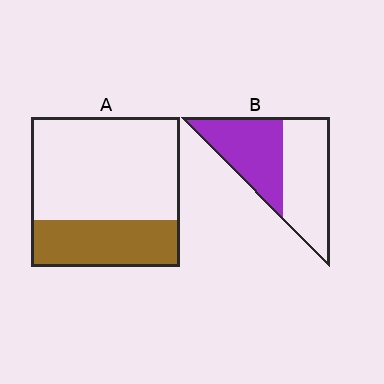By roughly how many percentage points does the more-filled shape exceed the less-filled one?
By roughly 15 percentage points (B over A).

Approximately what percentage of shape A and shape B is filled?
A is approximately 30% and B is approximately 45%.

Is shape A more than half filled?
No.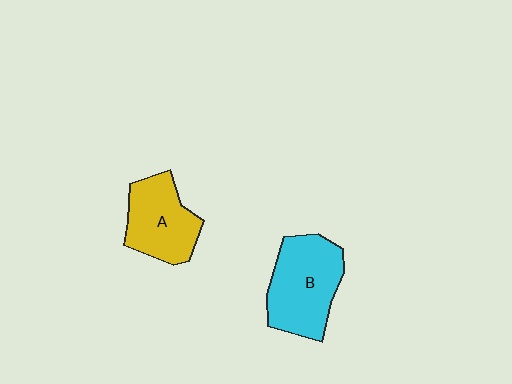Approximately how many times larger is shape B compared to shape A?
Approximately 1.2 times.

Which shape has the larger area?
Shape B (cyan).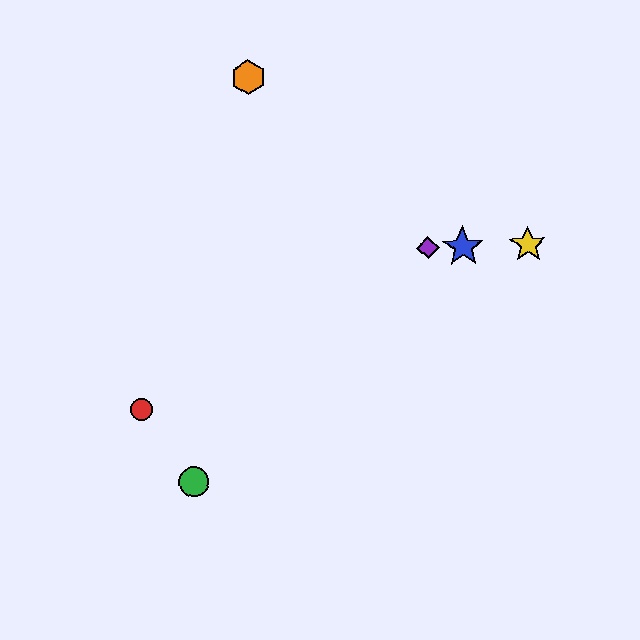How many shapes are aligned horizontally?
3 shapes (the blue star, the yellow star, the purple diamond) are aligned horizontally.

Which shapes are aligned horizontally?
The blue star, the yellow star, the purple diamond are aligned horizontally.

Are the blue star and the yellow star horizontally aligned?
Yes, both are at y≈247.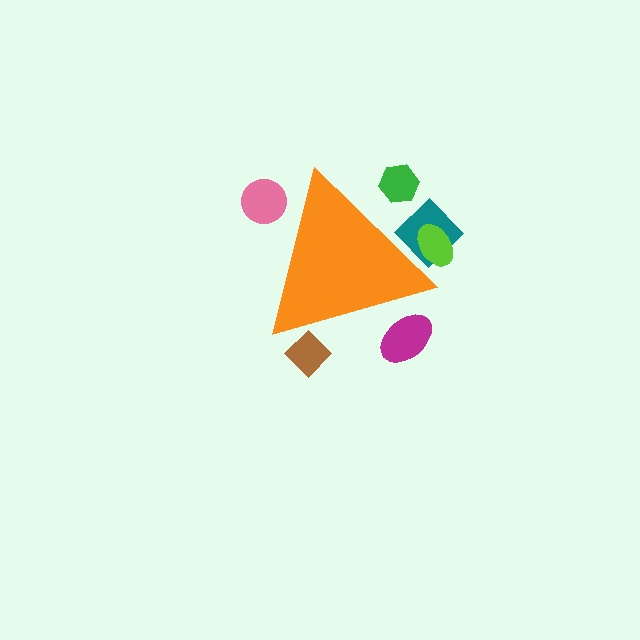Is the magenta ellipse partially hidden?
Yes, the magenta ellipse is partially hidden behind the orange triangle.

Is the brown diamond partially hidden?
Yes, the brown diamond is partially hidden behind the orange triangle.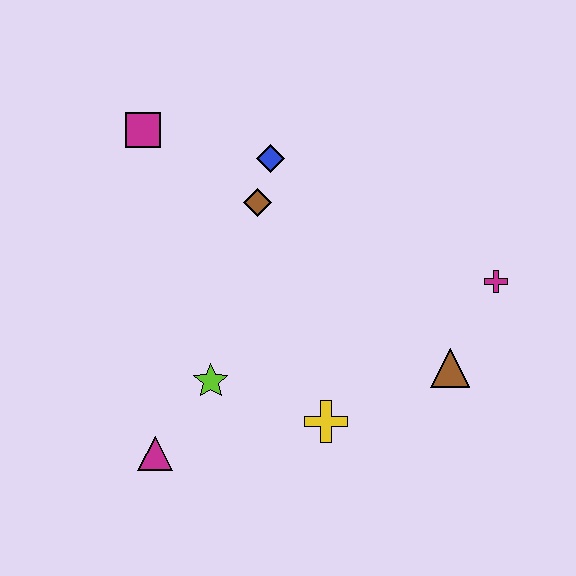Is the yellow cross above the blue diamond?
No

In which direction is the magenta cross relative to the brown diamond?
The magenta cross is to the right of the brown diamond.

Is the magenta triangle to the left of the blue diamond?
Yes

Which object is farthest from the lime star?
The magenta cross is farthest from the lime star.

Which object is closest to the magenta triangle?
The lime star is closest to the magenta triangle.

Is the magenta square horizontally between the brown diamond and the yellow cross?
No